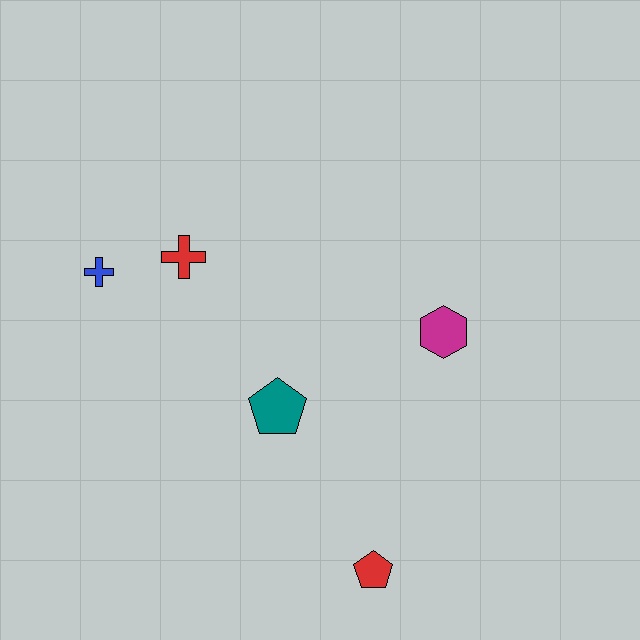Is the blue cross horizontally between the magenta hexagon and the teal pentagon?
No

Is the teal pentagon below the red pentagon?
No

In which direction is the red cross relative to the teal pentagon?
The red cross is above the teal pentagon.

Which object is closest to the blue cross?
The red cross is closest to the blue cross.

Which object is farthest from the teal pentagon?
The blue cross is farthest from the teal pentagon.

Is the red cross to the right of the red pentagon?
No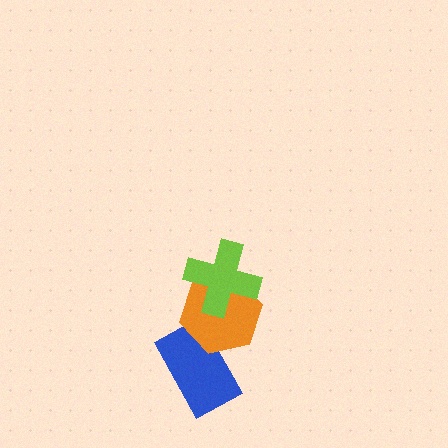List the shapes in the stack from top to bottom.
From top to bottom: the lime cross, the orange hexagon, the blue rectangle.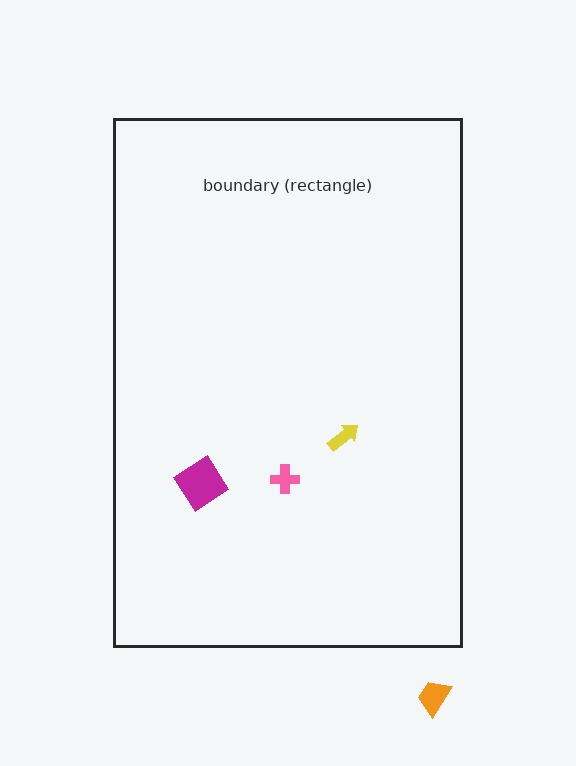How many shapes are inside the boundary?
3 inside, 1 outside.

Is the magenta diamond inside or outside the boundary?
Inside.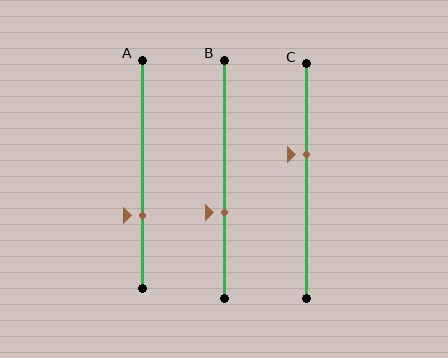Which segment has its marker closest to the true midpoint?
Segment C has its marker closest to the true midpoint.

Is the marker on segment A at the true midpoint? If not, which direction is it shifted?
No, the marker on segment A is shifted downward by about 18% of the segment length.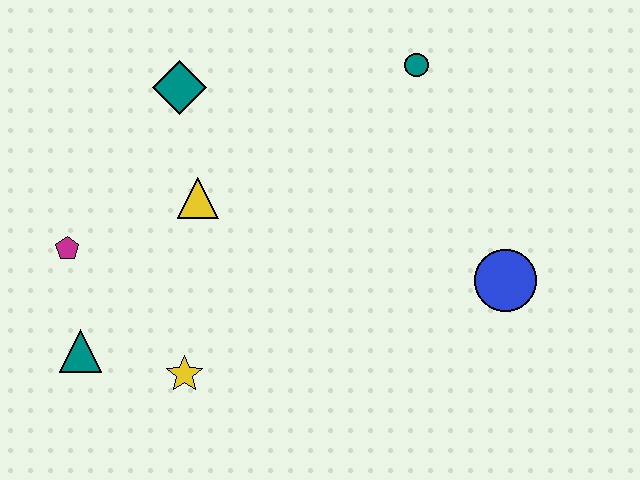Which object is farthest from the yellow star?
The teal circle is farthest from the yellow star.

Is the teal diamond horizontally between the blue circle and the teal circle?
No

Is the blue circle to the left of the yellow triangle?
No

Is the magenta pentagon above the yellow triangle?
No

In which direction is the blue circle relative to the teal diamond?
The blue circle is to the right of the teal diamond.